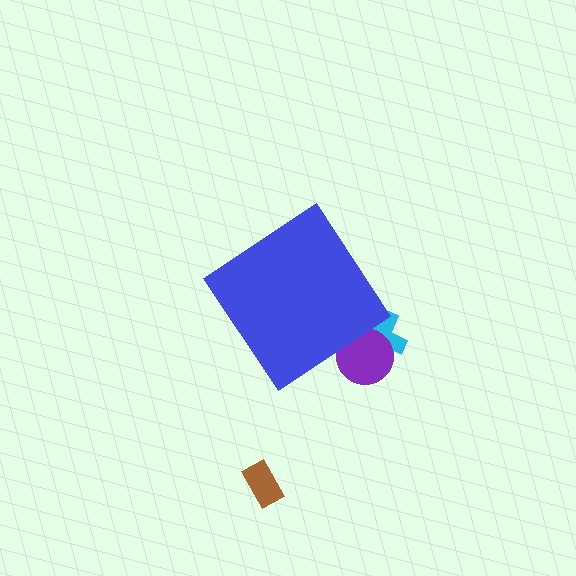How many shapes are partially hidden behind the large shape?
2 shapes are partially hidden.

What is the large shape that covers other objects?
A blue diamond.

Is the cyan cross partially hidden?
Yes, the cyan cross is partially hidden behind the blue diamond.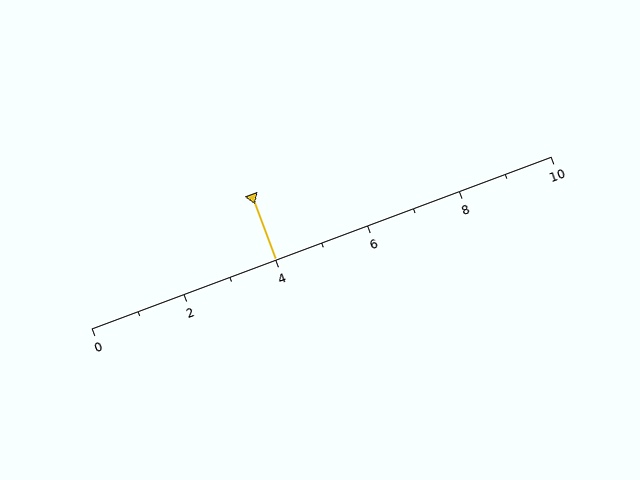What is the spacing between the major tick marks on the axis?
The major ticks are spaced 2 apart.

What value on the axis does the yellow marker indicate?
The marker indicates approximately 4.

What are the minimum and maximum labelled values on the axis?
The axis runs from 0 to 10.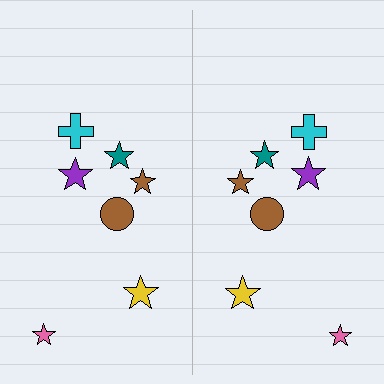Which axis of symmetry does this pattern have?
The pattern has a vertical axis of symmetry running through the center of the image.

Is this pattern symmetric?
Yes, this pattern has bilateral (reflection) symmetry.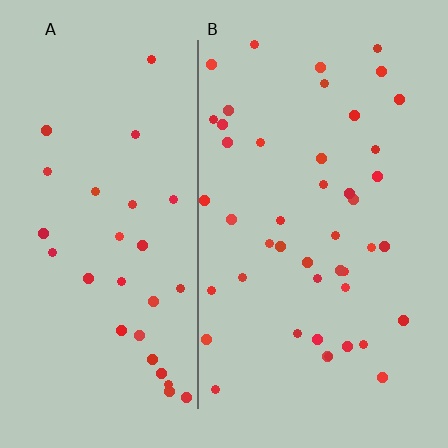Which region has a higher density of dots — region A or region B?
B (the right).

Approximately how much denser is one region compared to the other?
Approximately 1.5× — region B over region A.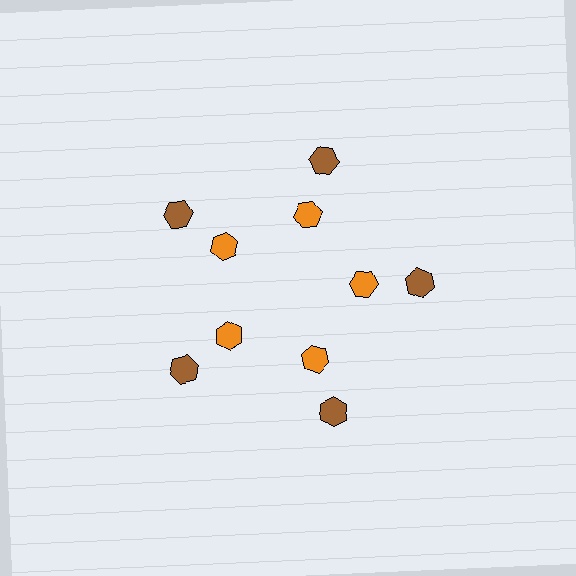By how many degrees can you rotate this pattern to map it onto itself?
The pattern maps onto itself every 72 degrees of rotation.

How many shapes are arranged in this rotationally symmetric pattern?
There are 10 shapes, arranged in 5 groups of 2.